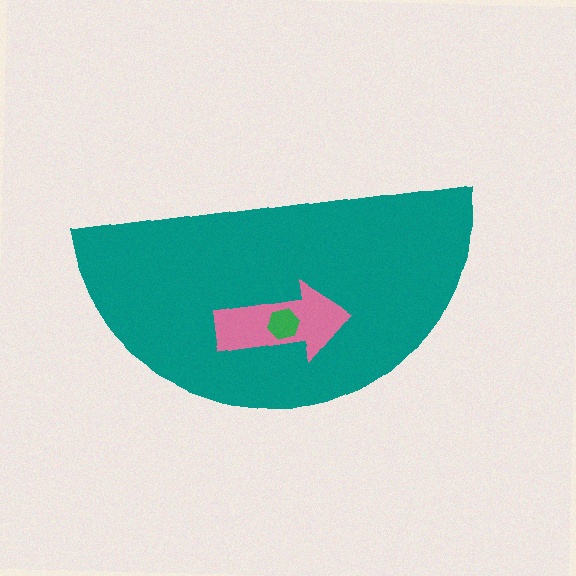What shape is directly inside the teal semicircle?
The pink arrow.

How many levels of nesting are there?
3.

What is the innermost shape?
The green hexagon.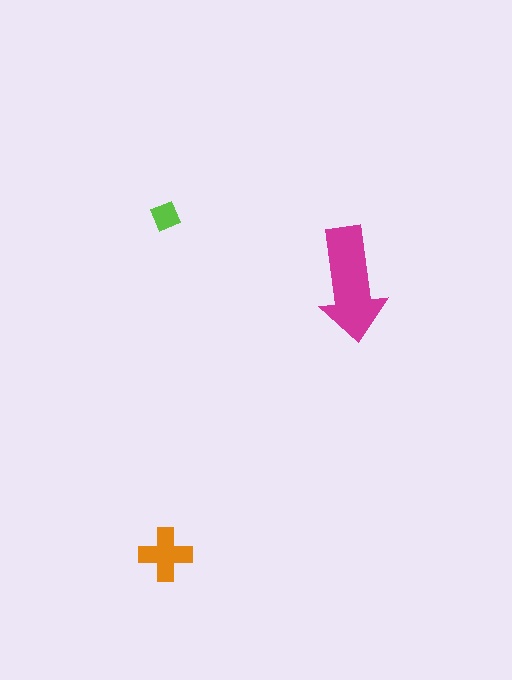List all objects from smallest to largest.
The lime diamond, the orange cross, the magenta arrow.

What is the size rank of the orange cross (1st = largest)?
2nd.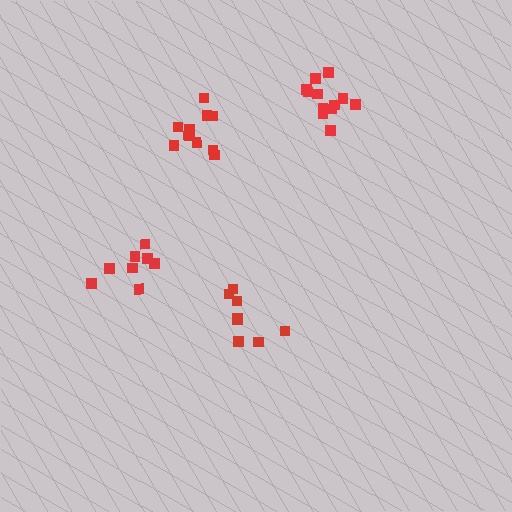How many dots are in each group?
Group 1: 8 dots, Group 2: 12 dots, Group 3: 8 dots, Group 4: 11 dots (39 total).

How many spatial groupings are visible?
There are 4 spatial groupings.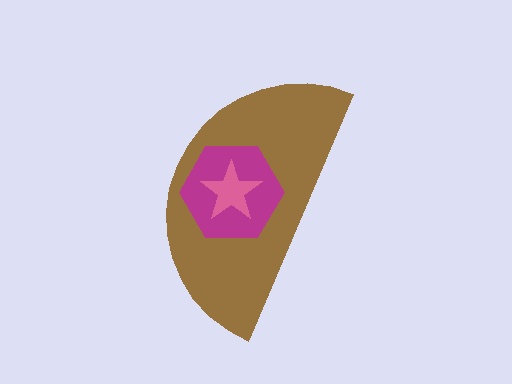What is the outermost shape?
The brown semicircle.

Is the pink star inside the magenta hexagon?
Yes.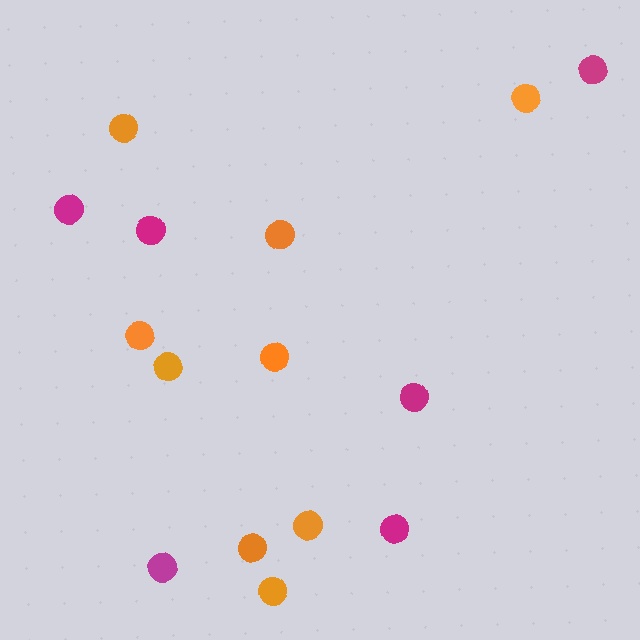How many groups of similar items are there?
There are 2 groups: one group of magenta circles (6) and one group of orange circles (9).